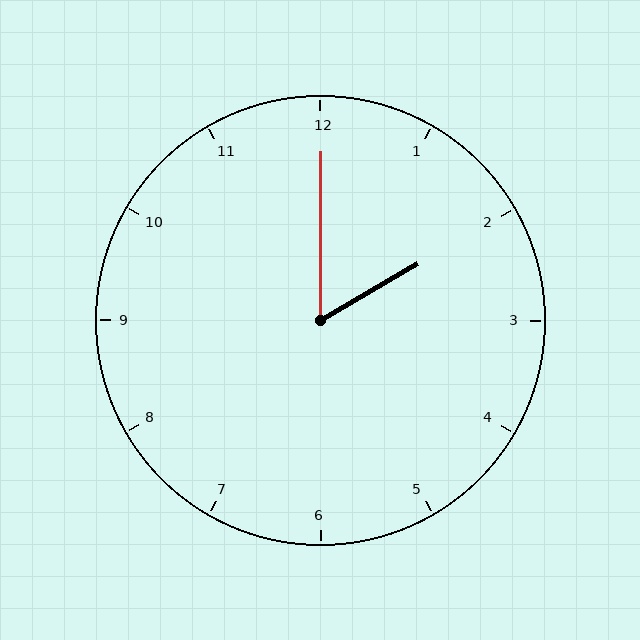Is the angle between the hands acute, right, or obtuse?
It is acute.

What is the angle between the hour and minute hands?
Approximately 60 degrees.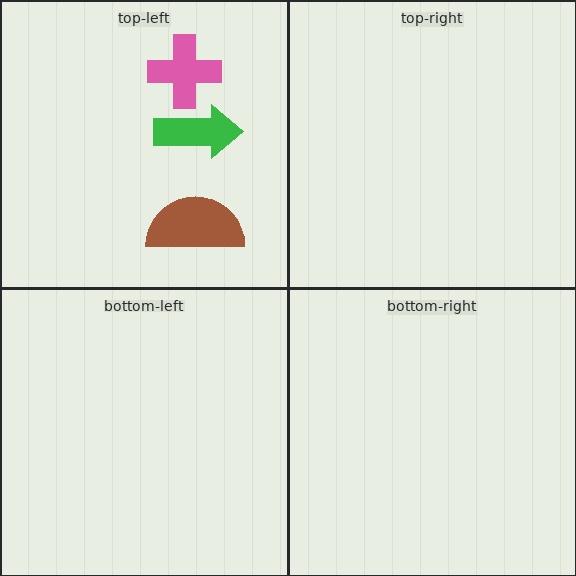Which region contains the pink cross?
The top-left region.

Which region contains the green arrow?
The top-left region.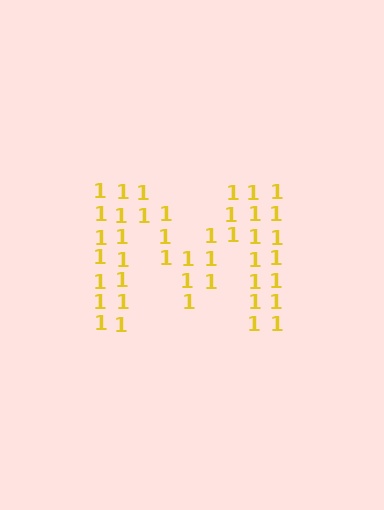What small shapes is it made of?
It is made of small digit 1's.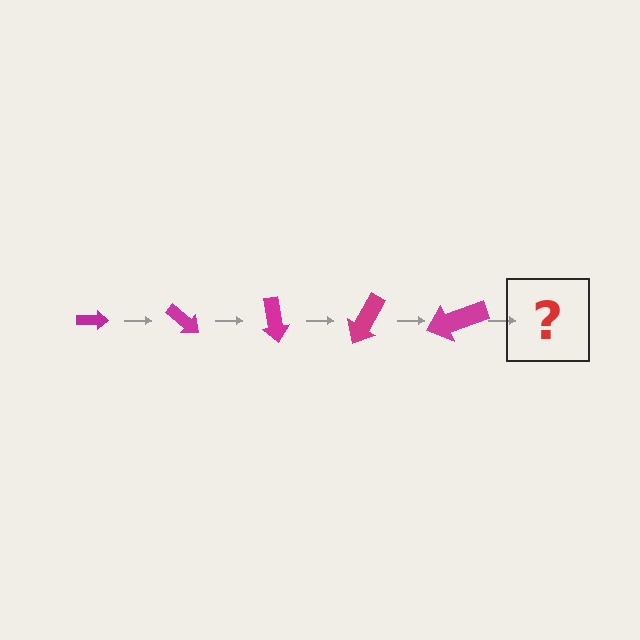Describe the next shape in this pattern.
It should be an arrow, larger than the previous one and rotated 200 degrees from the start.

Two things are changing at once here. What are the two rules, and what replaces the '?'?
The two rules are that the arrow grows larger each step and it rotates 40 degrees each step. The '?' should be an arrow, larger than the previous one and rotated 200 degrees from the start.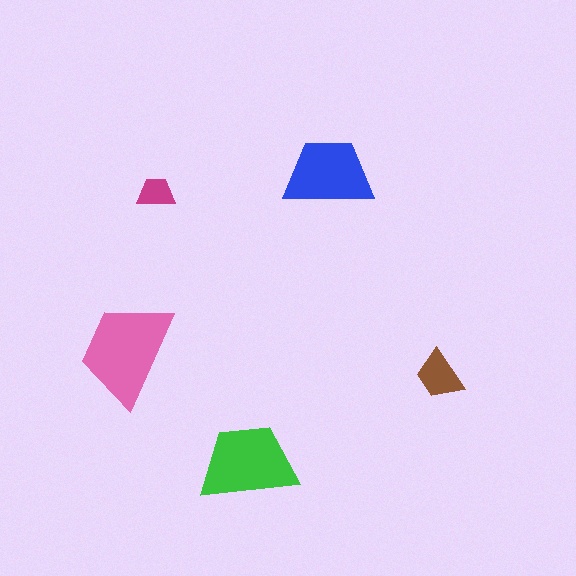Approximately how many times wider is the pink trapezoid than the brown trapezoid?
About 2 times wider.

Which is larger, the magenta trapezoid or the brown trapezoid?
The brown one.